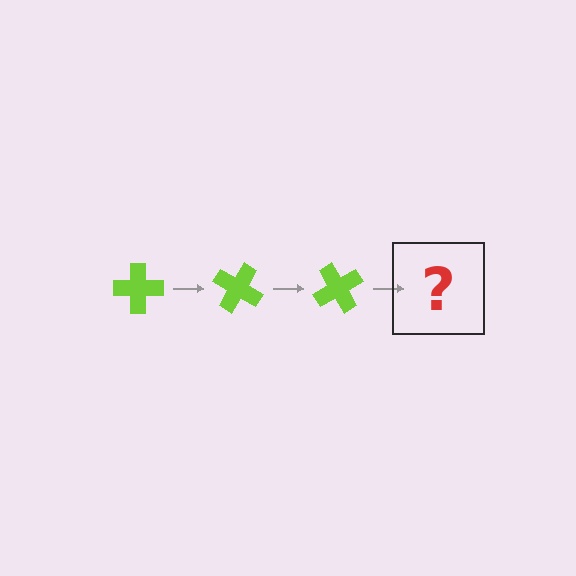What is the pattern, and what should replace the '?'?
The pattern is that the cross rotates 30 degrees each step. The '?' should be a lime cross rotated 90 degrees.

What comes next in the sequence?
The next element should be a lime cross rotated 90 degrees.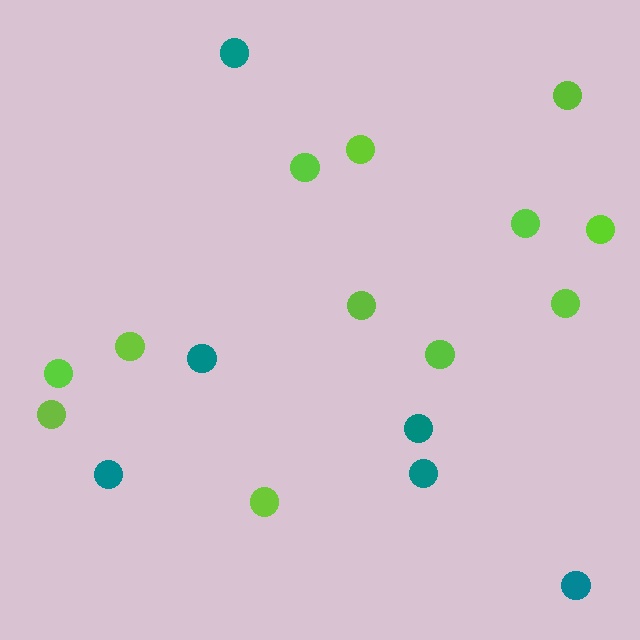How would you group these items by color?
There are 2 groups: one group of lime circles (12) and one group of teal circles (6).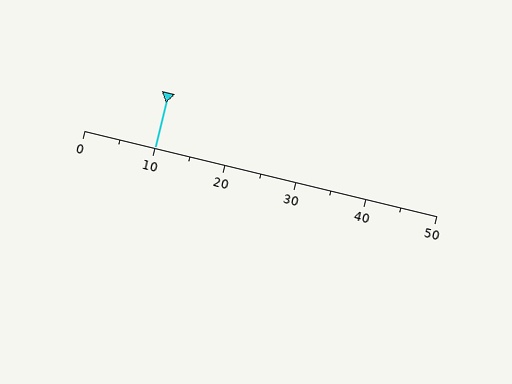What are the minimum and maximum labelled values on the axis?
The axis runs from 0 to 50.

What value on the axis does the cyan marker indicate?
The marker indicates approximately 10.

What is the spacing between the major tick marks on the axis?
The major ticks are spaced 10 apart.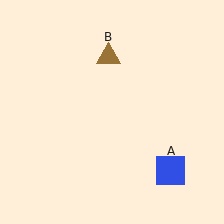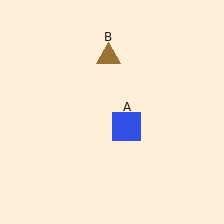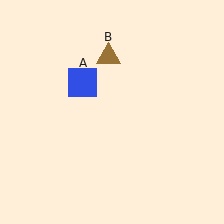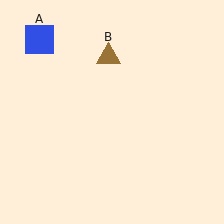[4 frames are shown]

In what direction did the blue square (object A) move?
The blue square (object A) moved up and to the left.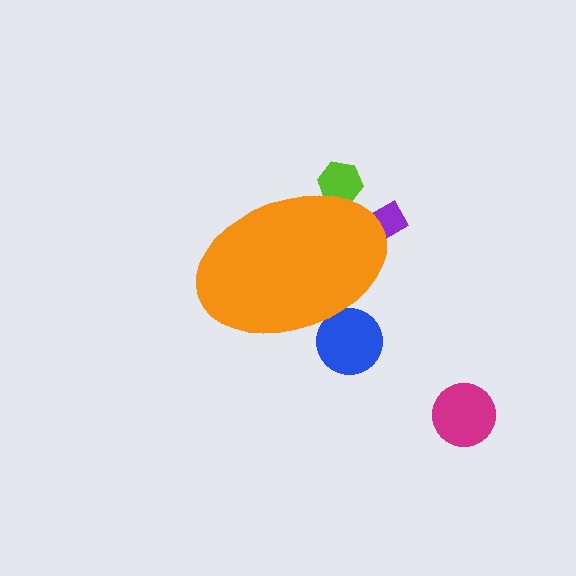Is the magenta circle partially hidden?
No, the magenta circle is fully visible.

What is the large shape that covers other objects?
An orange ellipse.